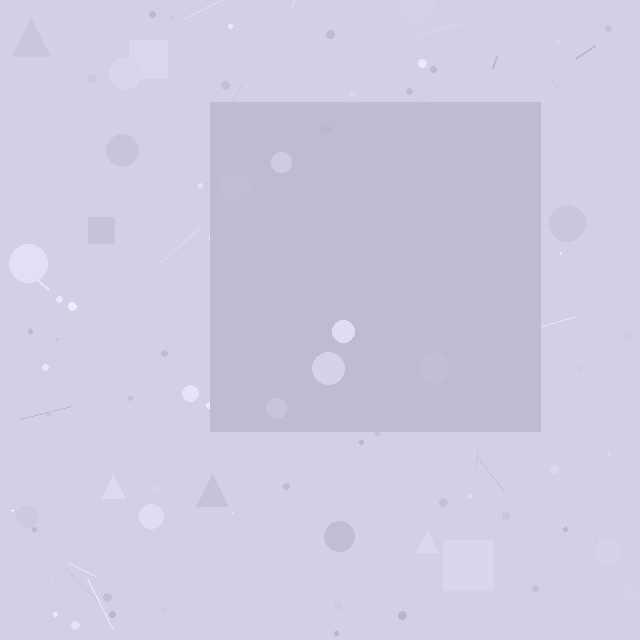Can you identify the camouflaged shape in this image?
The camouflaged shape is a square.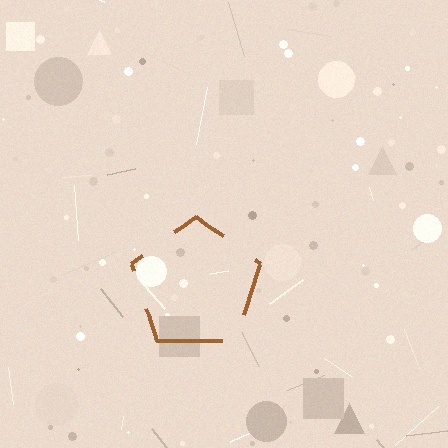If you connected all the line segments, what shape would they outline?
They would outline a pentagon.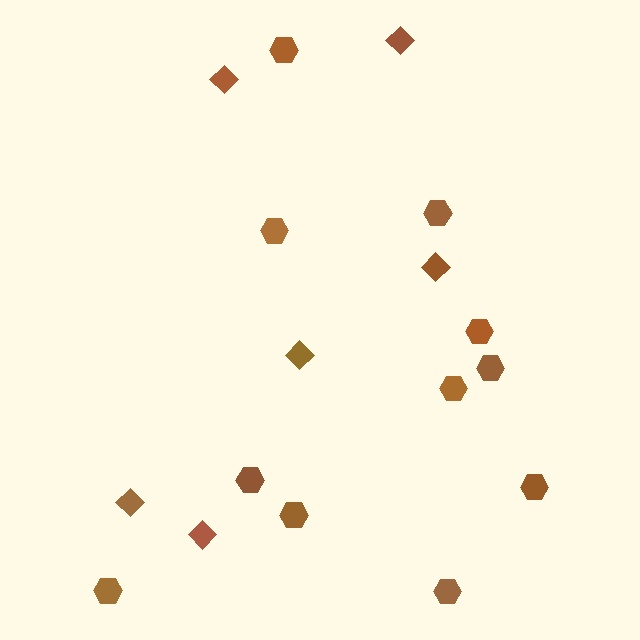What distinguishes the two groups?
There are 2 groups: one group of diamonds (6) and one group of hexagons (11).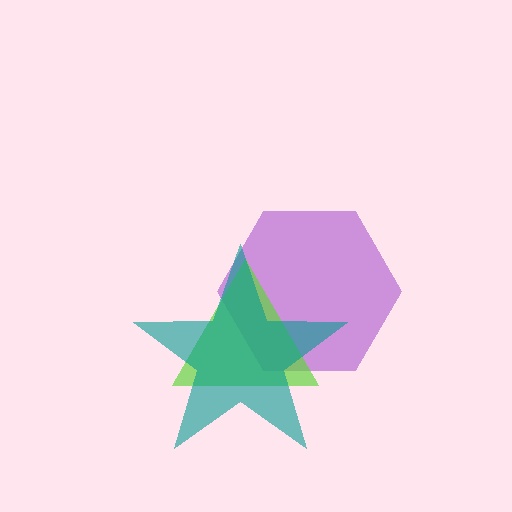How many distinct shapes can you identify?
There are 3 distinct shapes: a purple hexagon, a lime triangle, a teal star.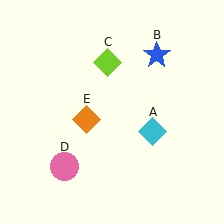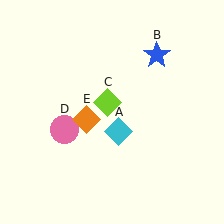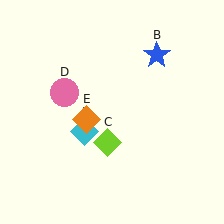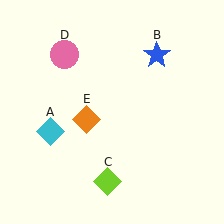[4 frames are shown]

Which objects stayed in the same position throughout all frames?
Blue star (object B) and orange diamond (object E) remained stationary.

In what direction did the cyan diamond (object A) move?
The cyan diamond (object A) moved left.